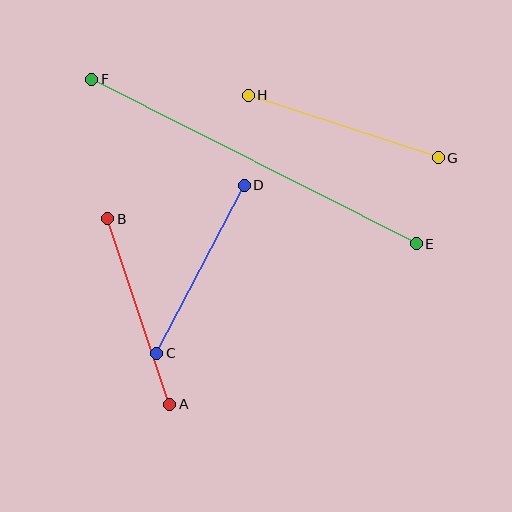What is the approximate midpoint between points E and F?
The midpoint is at approximately (254, 161) pixels.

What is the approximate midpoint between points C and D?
The midpoint is at approximately (200, 269) pixels.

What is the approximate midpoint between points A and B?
The midpoint is at approximately (139, 312) pixels.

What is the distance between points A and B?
The distance is approximately 196 pixels.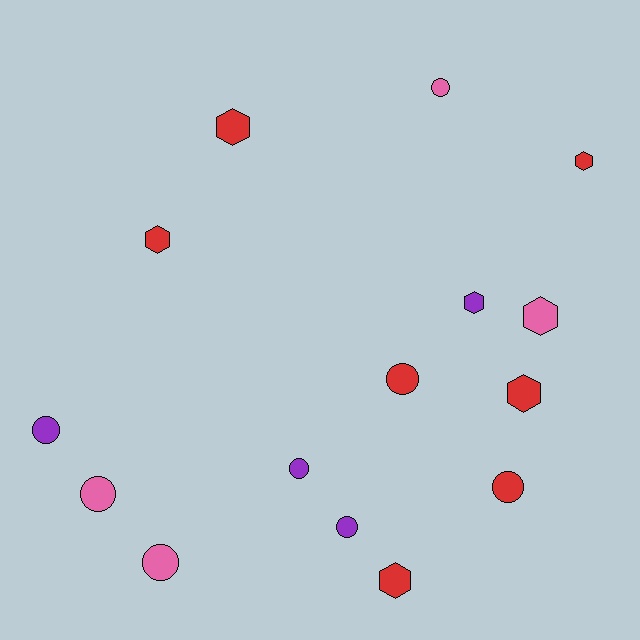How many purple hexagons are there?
There is 1 purple hexagon.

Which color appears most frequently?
Red, with 7 objects.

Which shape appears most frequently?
Circle, with 8 objects.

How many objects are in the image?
There are 15 objects.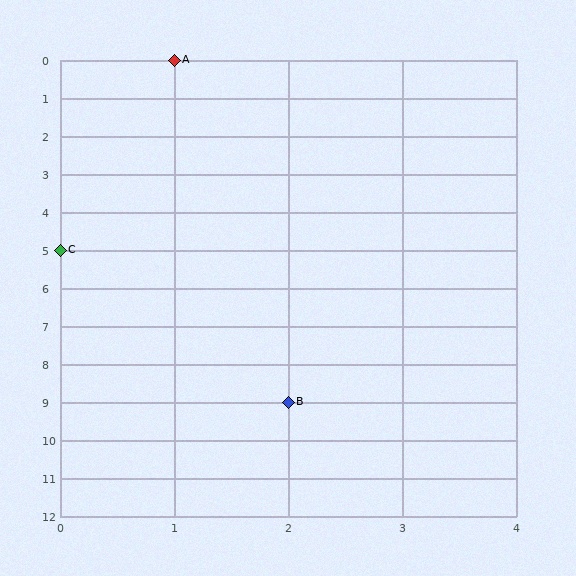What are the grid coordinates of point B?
Point B is at grid coordinates (2, 9).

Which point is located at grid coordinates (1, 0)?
Point A is at (1, 0).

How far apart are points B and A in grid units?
Points B and A are 1 column and 9 rows apart (about 9.1 grid units diagonally).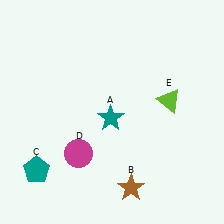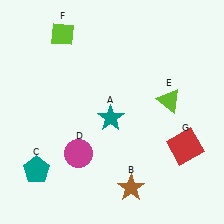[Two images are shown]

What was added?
A lime diamond (F), a red square (G) were added in Image 2.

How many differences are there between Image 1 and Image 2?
There are 2 differences between the two images.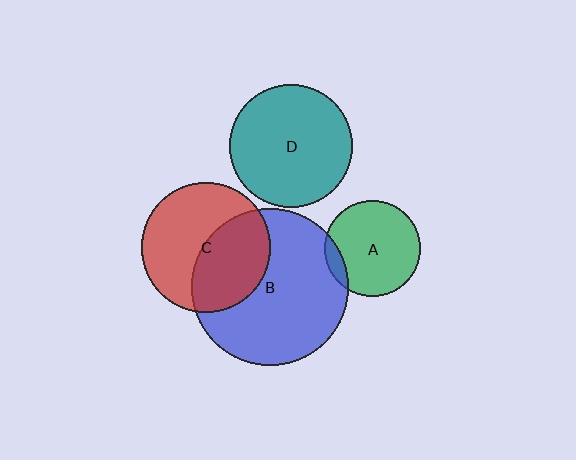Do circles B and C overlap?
Yes.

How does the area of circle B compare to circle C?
Approximately 1.5 times.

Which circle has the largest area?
Circle B (blue).